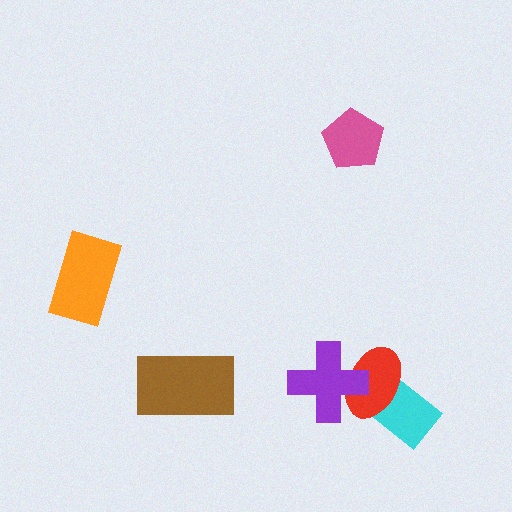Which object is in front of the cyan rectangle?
The red ellipse is in front of the cyan rectangle.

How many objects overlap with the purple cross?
1 object overlaps with the purple cross.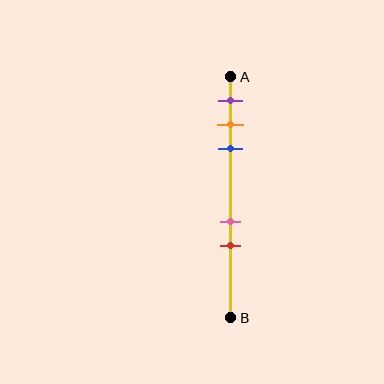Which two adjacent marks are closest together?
The orange and blue marks are the closest adjacent pair.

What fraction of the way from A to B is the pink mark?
The pink mark is approximately 60% (0.6) of the way from A to B.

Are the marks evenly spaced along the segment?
No, the marks are not evenly spaced.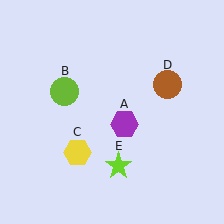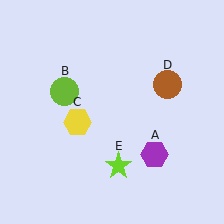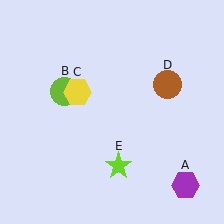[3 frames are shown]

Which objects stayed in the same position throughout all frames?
Lime circle (object B) and brown circle (object D) and lime star (object E) remained stationary.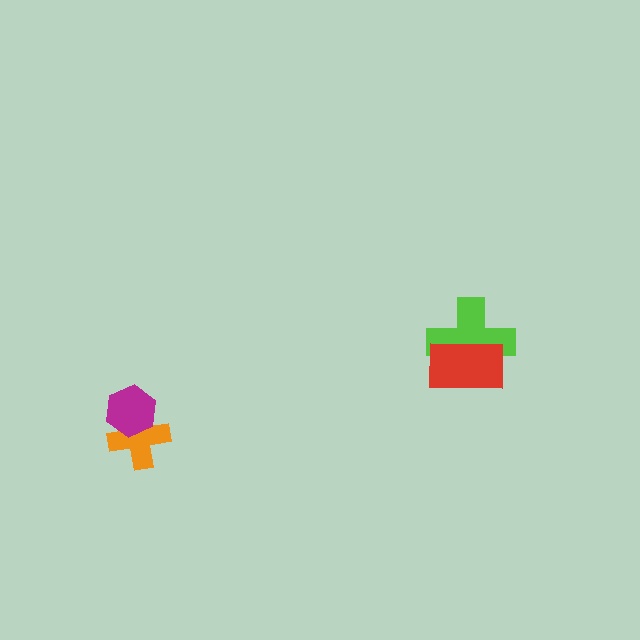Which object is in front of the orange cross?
The magenta hexagon is in front of the orange cross.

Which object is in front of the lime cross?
The red rectangle is in front of the lime cross.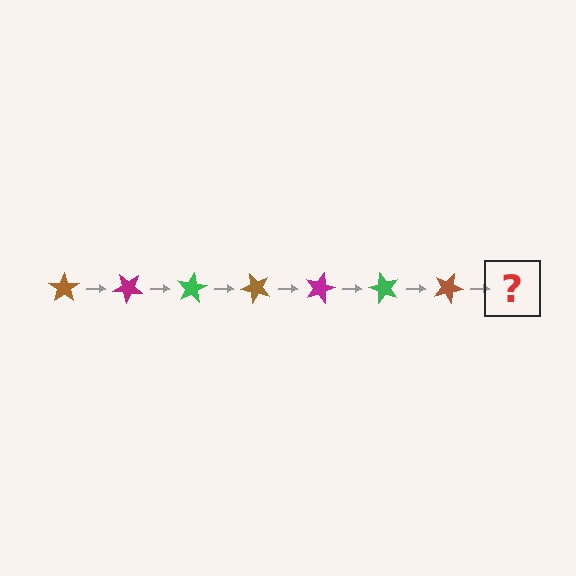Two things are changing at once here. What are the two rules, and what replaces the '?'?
The two rules are that it rotates 40 degrees each step and the color cycles through brown, magenta, and green. The '?' should be a magenta star, rotated 280 degrees from the start.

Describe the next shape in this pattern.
It should be a magenta star, rotated 280 degrees from the start.